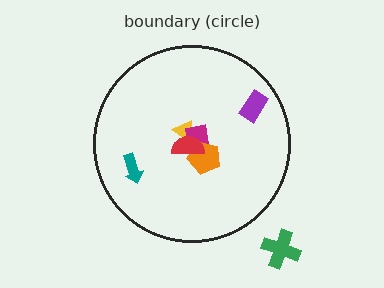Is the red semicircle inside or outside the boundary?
Inside.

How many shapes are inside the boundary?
6 inside, 1 outside.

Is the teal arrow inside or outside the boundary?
Inside.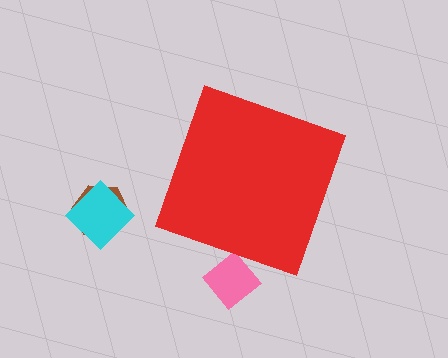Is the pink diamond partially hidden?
Yes, the pink diamond is partially hidden behind the red diamond.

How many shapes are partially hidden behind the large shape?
1 shape is partially hidden.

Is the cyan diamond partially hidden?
No, the cyan diamond is fully visible.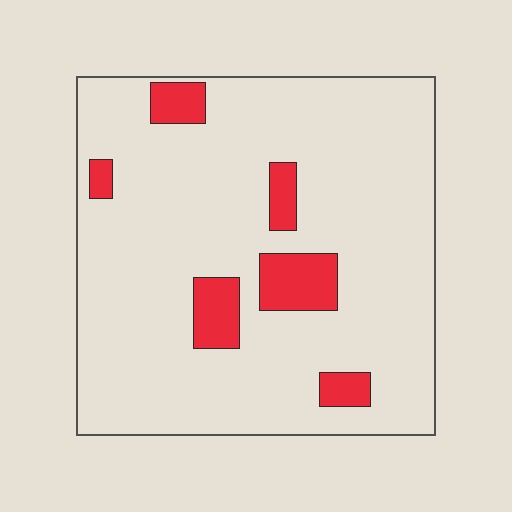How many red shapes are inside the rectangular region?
6.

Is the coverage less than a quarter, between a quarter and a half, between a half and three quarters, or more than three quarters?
Less than a quarter.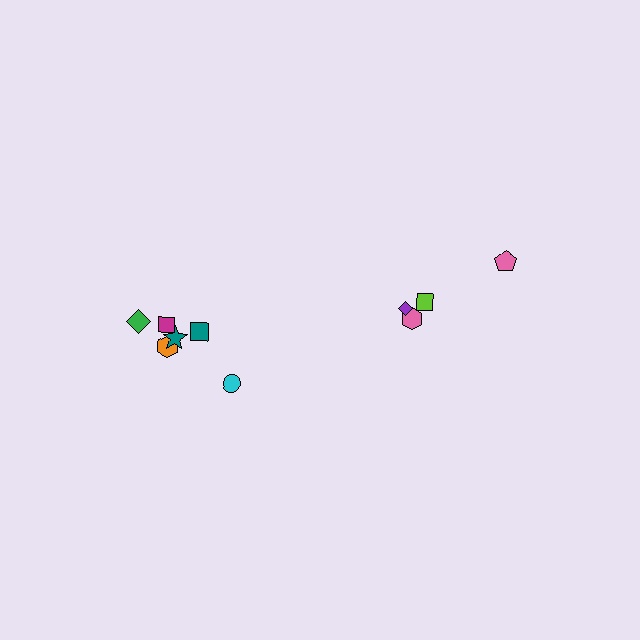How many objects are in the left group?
There are 6 objects.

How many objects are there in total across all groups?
There are 10 objects.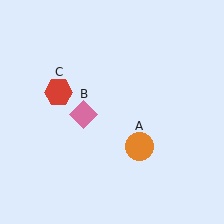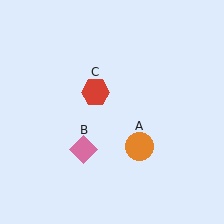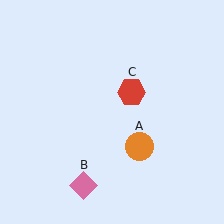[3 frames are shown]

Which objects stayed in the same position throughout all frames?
Orange circle (object A) remained stationary.